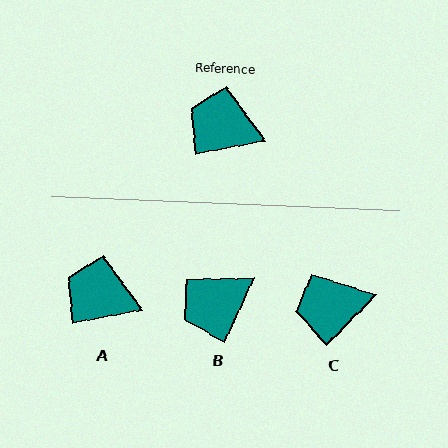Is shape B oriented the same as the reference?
No, it is off by about 55 degrees.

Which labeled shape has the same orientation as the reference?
A.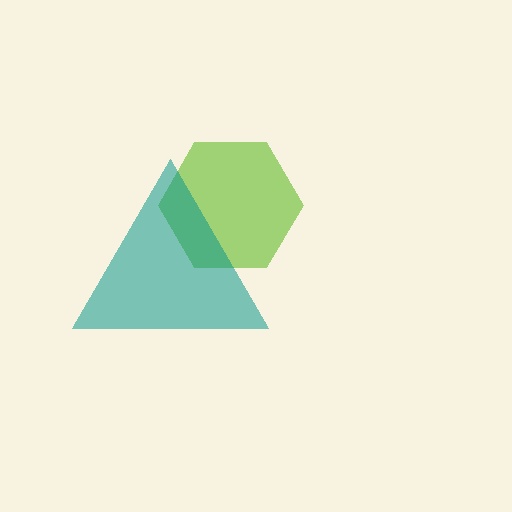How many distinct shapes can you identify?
There are 2 distinct shapes: a lime hexagon, a teal triangle.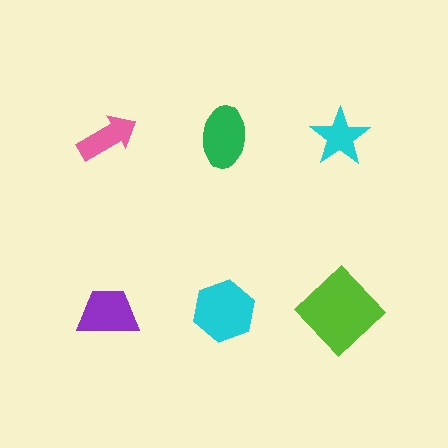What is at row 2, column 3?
A lime diamond.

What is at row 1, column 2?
A green ellipse.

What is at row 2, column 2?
A cyan hexagon.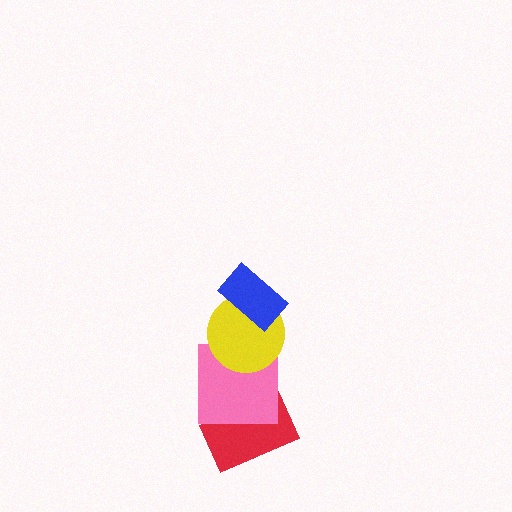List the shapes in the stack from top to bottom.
From top to bottom: the blue rectangle, the yellow circle, the pink square, the red rectangle.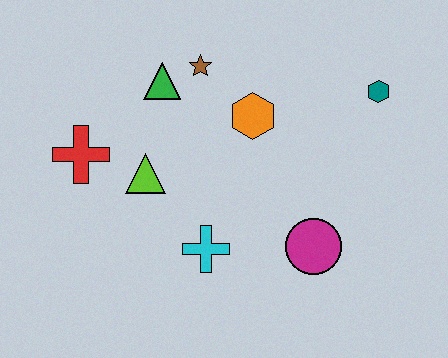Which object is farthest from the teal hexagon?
The red cross is farthest from the teal hexagon.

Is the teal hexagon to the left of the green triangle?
No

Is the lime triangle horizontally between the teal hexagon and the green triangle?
No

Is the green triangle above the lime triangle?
Yes